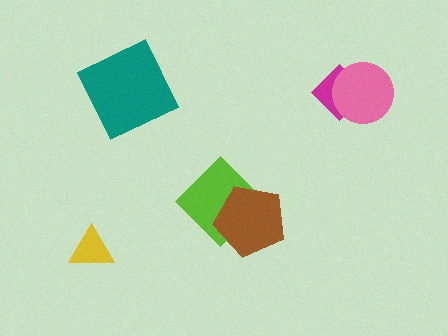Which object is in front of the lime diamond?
The brown pentagon is in front of the lime diamond.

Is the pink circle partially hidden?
No, no other shape covers it.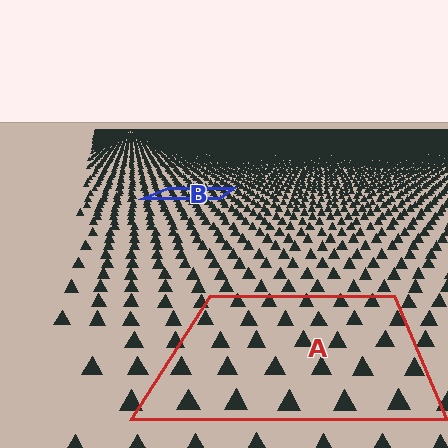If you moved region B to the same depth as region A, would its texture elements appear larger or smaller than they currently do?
They would appear larger. At a closer depth, the same texture elements are projected at a bigger on-screen size.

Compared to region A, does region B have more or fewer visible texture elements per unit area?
Region B has more texture elements per unit area — they are packed more densely because it is farther away.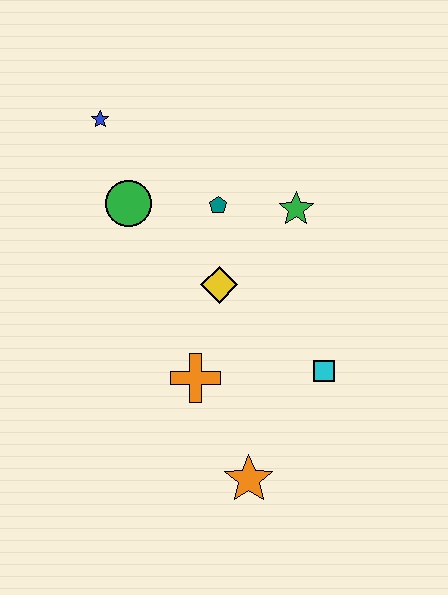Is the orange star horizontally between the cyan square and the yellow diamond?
Yes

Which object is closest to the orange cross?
The yellow diamond is closest to the orange cross.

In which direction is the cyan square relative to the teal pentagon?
The cyan square is below the teal pentagon.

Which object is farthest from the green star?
The orange star is farthest from the green star.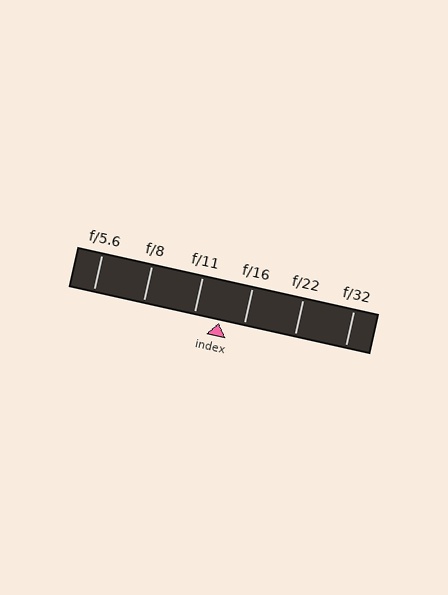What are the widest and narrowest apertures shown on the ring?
The widest aperture shown is f/5.6 and the narrowest is f/32.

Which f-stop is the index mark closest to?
The index mark is closest to f/16.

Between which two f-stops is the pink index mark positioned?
The index mark is between f/11 and f/16.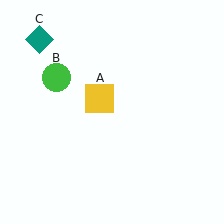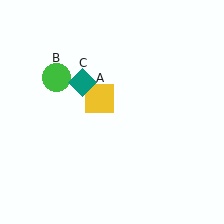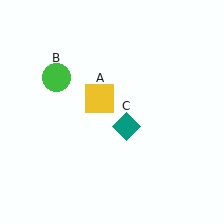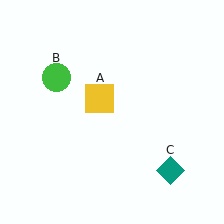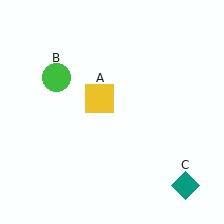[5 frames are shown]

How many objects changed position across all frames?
1 object changed position: teal diamond (object C).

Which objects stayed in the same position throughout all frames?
Yellow square (object A) and green circle (object B) remained stationary.